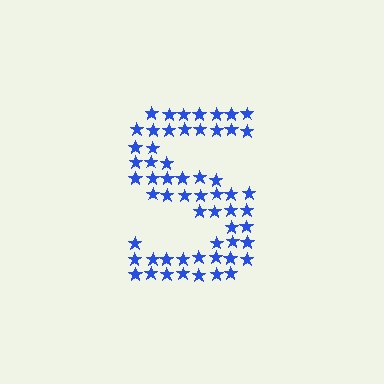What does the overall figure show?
The overall figure shows the letter S.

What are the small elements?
The small elements are stars.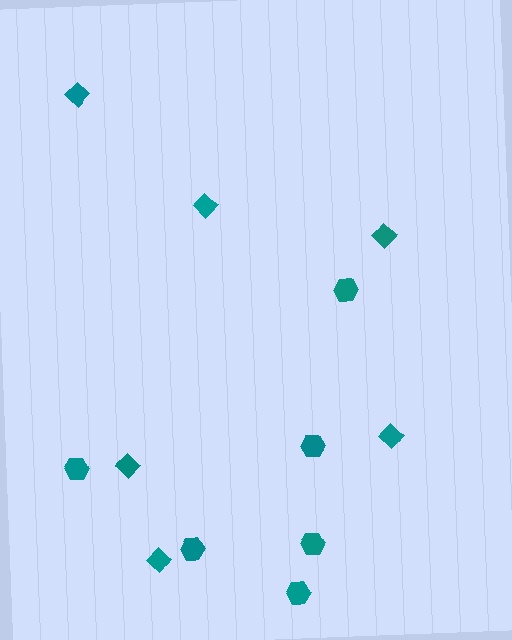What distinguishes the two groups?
There are 2 groups: one group of diamonds (6) and one group of hexagons (6).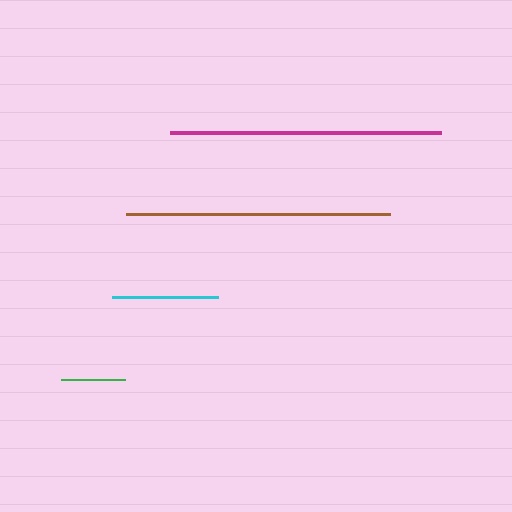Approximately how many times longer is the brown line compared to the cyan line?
The brown line is approximately 2.5 times the length of the cyan line.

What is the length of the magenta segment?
The magenta segment is approximately 271 pixels long.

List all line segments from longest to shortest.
From longest to shortest: magenta, brown, cyan, green.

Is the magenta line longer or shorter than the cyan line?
The magenta line is longer than the cyan line.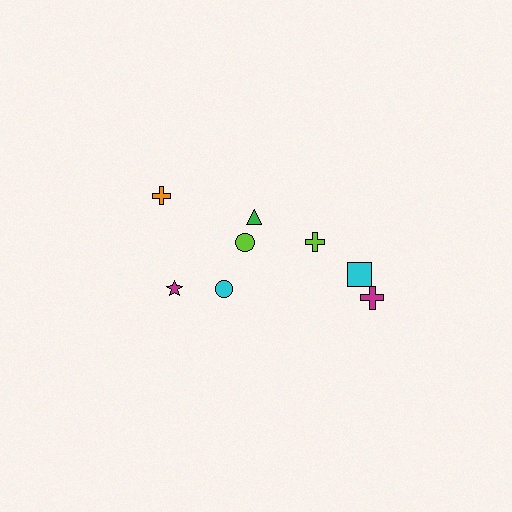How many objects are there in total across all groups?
There are 9 objects.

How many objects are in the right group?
There are 6 objects.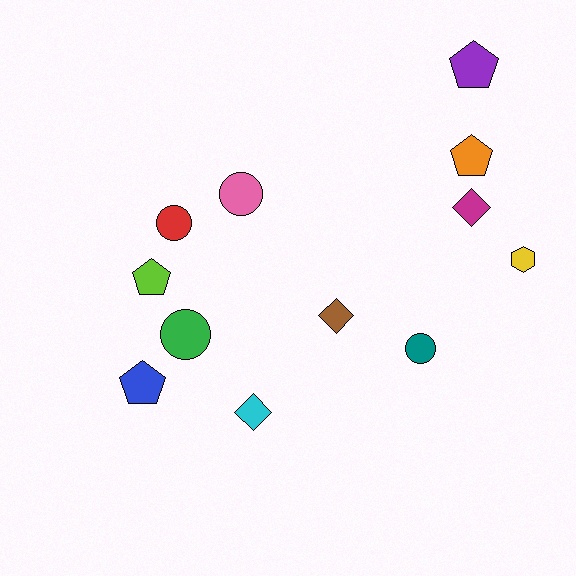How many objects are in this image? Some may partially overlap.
There are 12 objects.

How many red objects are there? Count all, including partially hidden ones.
There is 1 red object.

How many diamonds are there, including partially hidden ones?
There are 3 diamonds.